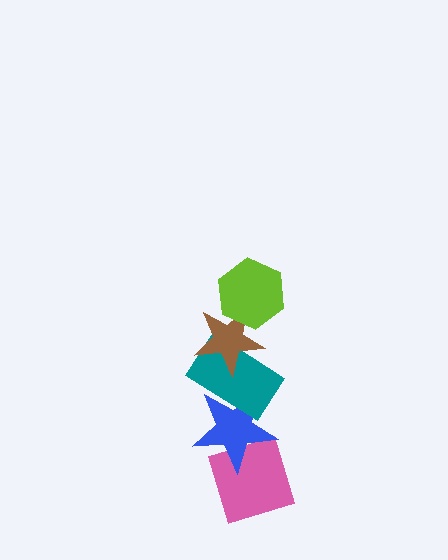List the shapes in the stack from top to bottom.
From top to bottom: the lime hexagon, the brown star, the teal rectangle, the blue star, the pink diamond.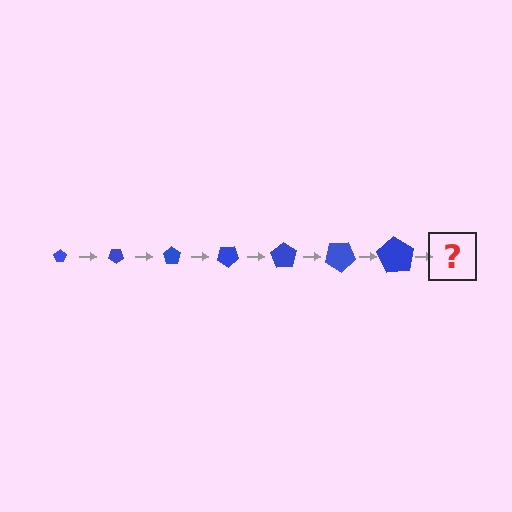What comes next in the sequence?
The next element should be a pentagon, larger than the previous one and rotated 245 degrees from the start.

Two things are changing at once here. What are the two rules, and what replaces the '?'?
The two rules are that the pentagon grows larger each step and it rotates 35 degrees each step. The '?' should be a pentagon, larger than the previous one and rotated 245 degrees from the start.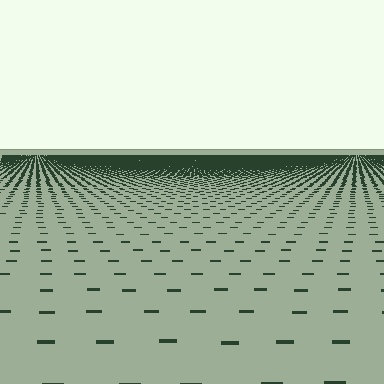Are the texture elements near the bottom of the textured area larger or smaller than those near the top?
Larger. Near the bottom, elements are closer to the viewer and appear at a bigger on-screen size.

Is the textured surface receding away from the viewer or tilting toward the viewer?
The surface is receding away from the viewer. Texture elements get smaller and denser toward the top.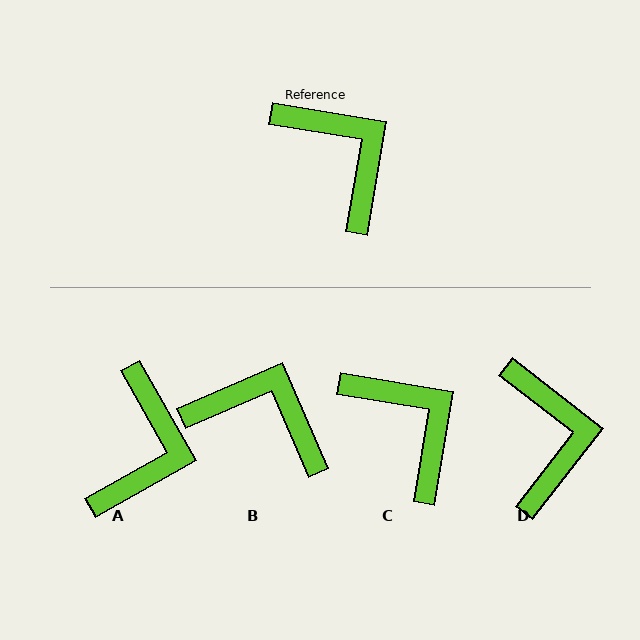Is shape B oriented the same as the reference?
No, it is off by about 33 degrees.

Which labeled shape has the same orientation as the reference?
C.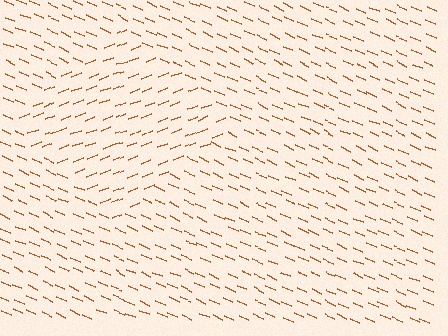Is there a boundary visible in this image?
Yes, there is a texture boundary formed by a change in line orientation.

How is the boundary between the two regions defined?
The boundary is defined purely by a change in line orientation (approximately 45 degrees difference). All lines are the same color and thickness.